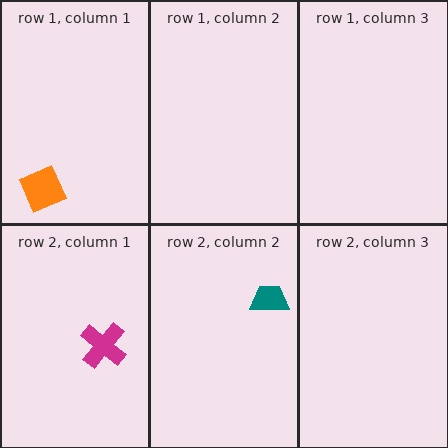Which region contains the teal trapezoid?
The row 2, column 2 region.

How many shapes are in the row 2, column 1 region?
1.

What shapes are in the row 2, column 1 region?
The magenta cross.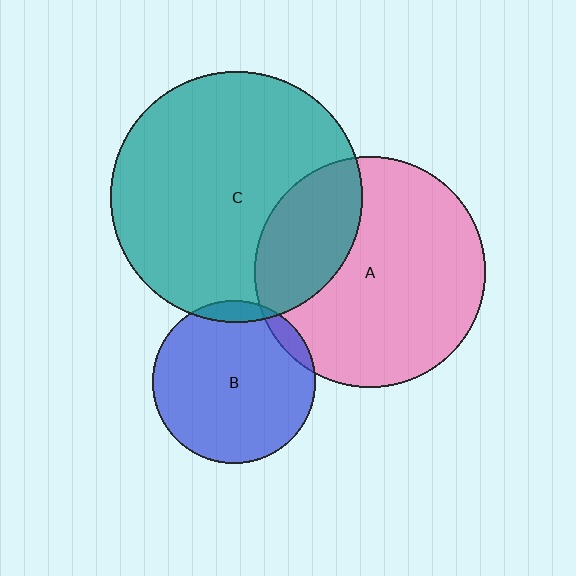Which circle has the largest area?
Circle C (teal).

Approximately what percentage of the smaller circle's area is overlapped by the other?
Approximately 5%.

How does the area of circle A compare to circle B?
Approximately 2.0 times.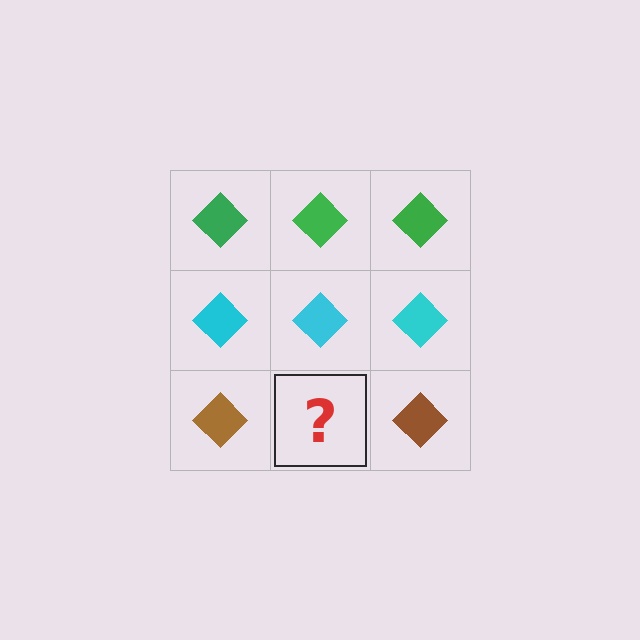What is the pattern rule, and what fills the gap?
The rule is that each row has a consistent color. The gap should be filled with a brown diamond.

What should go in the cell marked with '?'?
The missing cell should contain a brown diamond.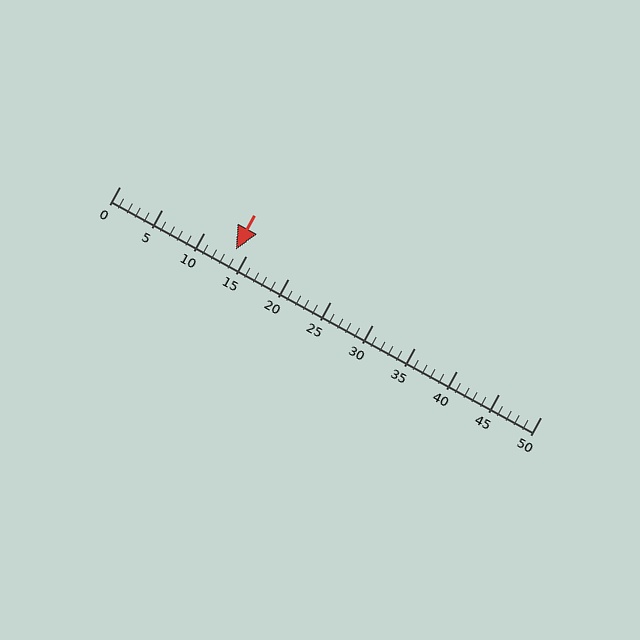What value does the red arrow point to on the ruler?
The red arrow points to approximately 14.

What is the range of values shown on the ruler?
The ruler shows values from 0 to 50.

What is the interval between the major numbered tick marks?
The major tick marks are spaced 5 units apart.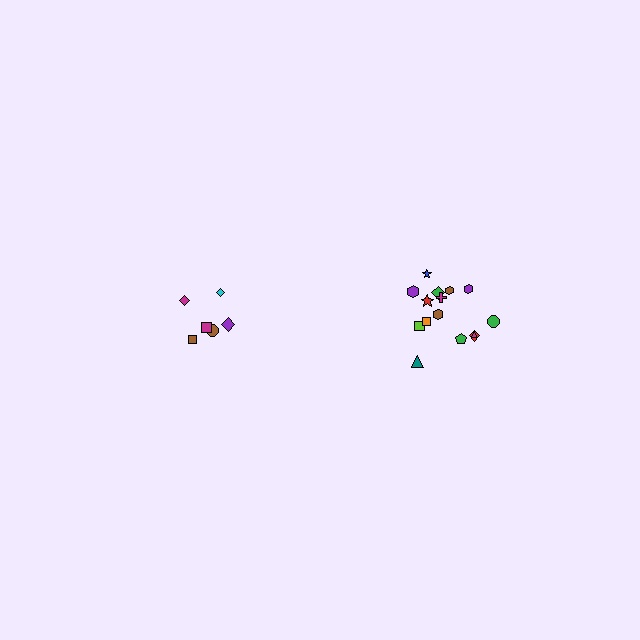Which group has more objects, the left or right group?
The right group.